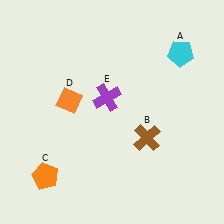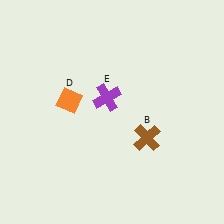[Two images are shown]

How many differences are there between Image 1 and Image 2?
There are 2 differences between the two images.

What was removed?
The orange pentagon (C), the cyan pentagon (A) were removed in Image 2.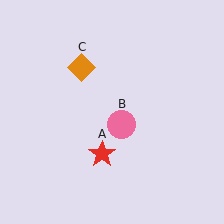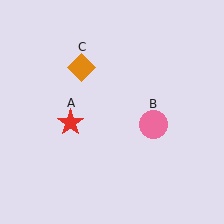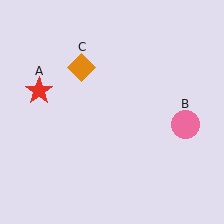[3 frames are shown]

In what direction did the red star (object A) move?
The red star (object A) moved up and to the left.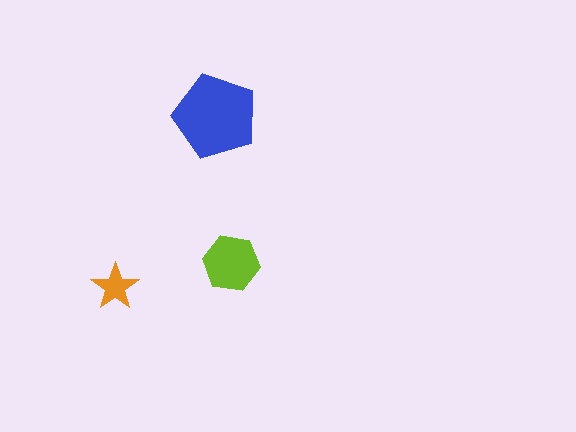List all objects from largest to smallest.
The blue pentagon, the lime hexagon, the orange star.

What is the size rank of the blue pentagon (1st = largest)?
1st.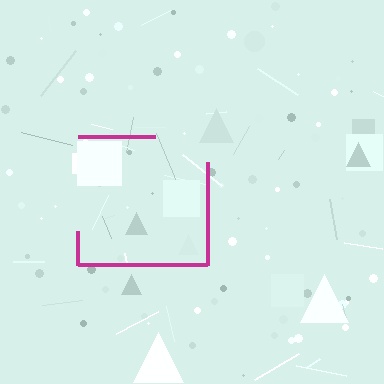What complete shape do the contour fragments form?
The contour fragments form a square.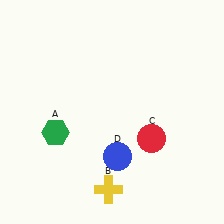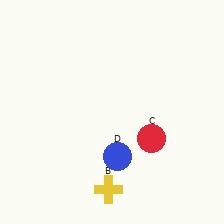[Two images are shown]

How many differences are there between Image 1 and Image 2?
There is 1 difference between the two images.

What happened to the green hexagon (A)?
The green hexagon (A) was removed in Image 2. It was in the bottom-left area of Image 1.